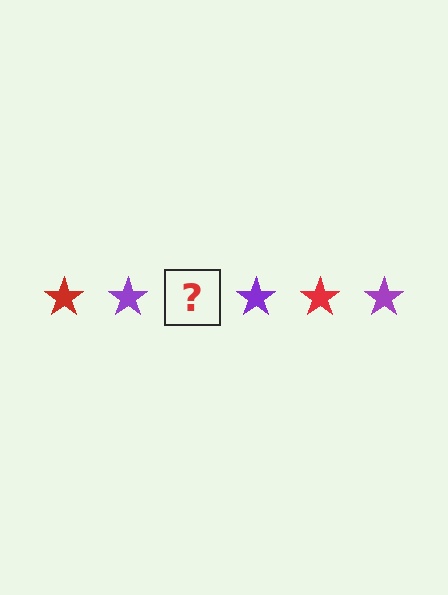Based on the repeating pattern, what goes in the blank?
The blank should be a red star.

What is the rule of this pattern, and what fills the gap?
The rule is that the pattern cycles through red, purple stars. The gap should be filled with a red star.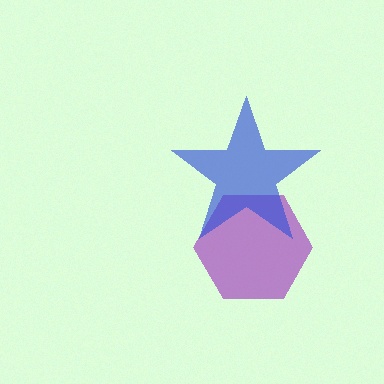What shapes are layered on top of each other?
The layered shapes are: a purple hexagon, a blue star.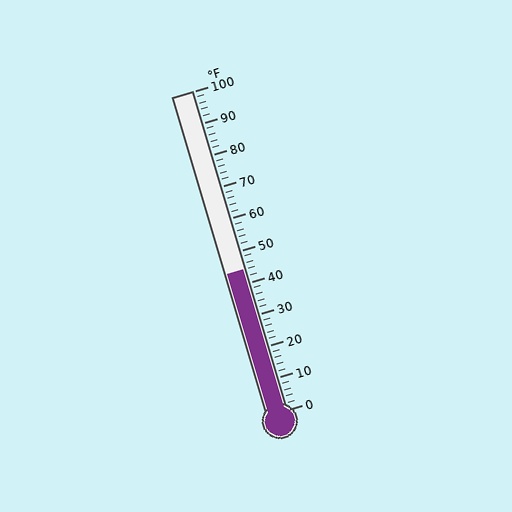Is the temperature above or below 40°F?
The temperature is above 40°F.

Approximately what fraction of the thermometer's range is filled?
The thermometer is filled to approximately 45% of its range.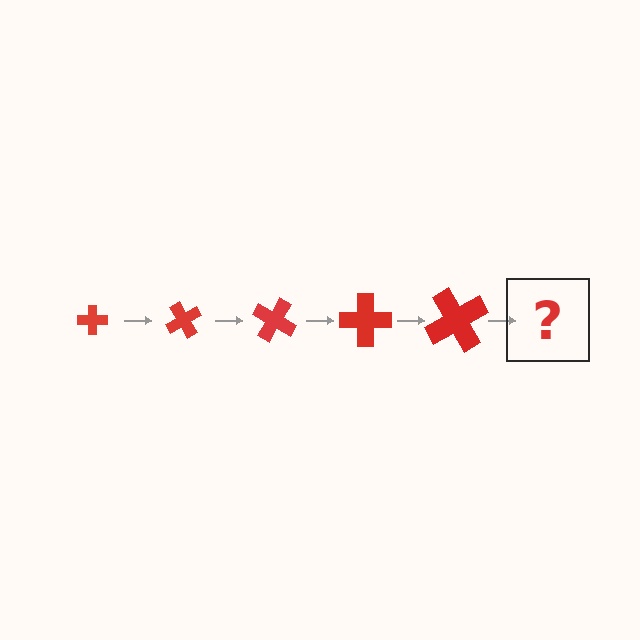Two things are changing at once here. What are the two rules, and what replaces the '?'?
The two rules are that the cross grows larger each step and it rotates 60 degrees each step. The '?' should be a cross, larger than the previous one and rotated 300 degrees from the start.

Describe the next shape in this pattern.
It should be a cross, larger than the previous one and rotated 300 degrees from the start.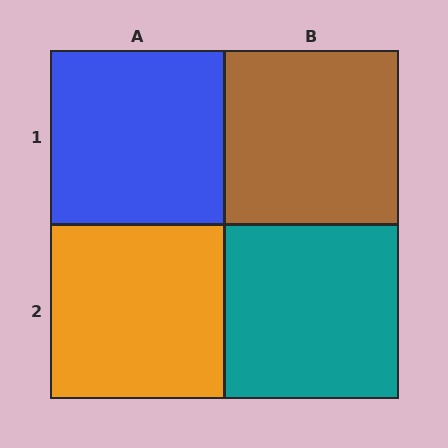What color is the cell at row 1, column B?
Brown.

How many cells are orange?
1 cell is orange.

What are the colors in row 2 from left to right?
Orange, teal.